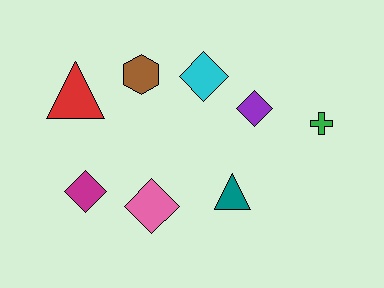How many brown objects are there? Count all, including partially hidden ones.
There is 1 brown object.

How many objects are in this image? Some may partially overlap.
There are 8 objects.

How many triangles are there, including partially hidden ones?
There are 2 triangles.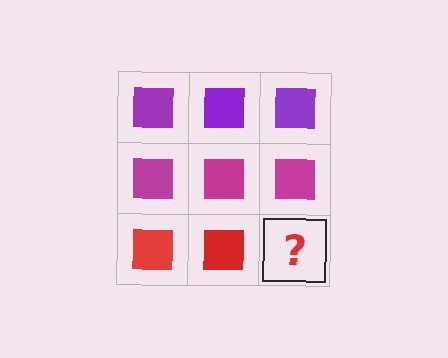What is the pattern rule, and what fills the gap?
The rule is that each row has a consistent color. The gap should be filled with a red square.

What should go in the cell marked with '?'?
The missing cell should contain a red square.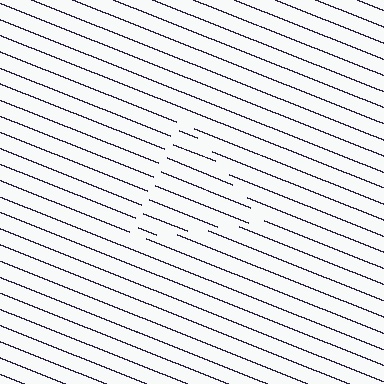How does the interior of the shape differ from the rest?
The interior of the shape contains the same grating, shifted by half a period — the contour is defined by the phase discontinuity where line-ends from the inner and outer gratings abut.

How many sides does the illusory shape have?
3 sides — the line-ends trace a triangle.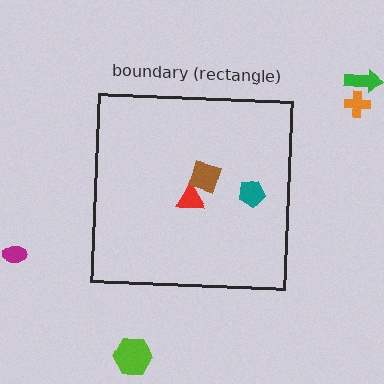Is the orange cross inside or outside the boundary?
Outside.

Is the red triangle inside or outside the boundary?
Inside.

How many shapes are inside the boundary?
3 inside, 4 outside.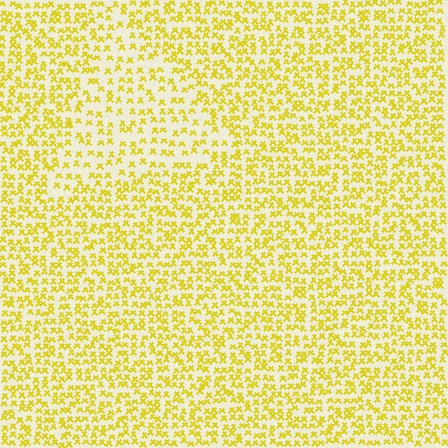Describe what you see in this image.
The image contains small yellow elements arranged at two different densities. A triangle-shaped region is visible where the elements are less densely packed than the surrounding area.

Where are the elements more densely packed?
The elements are more densely packed outside the triangle boundary.